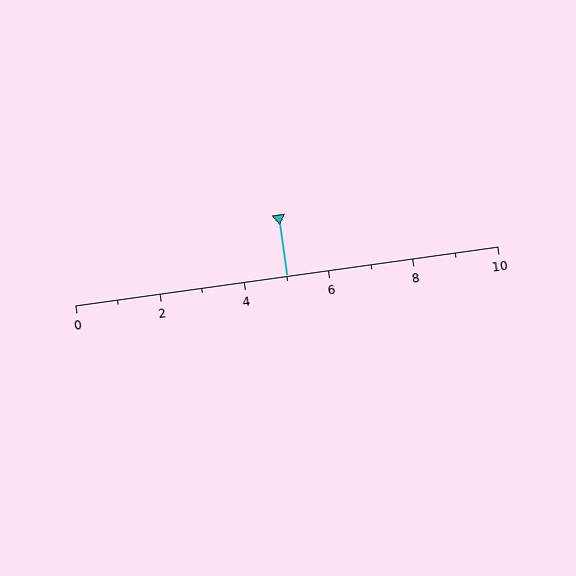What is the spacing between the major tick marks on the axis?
The major ticks are spaced 2 apart.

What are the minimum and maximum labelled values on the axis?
The axis runs from 0 to 10.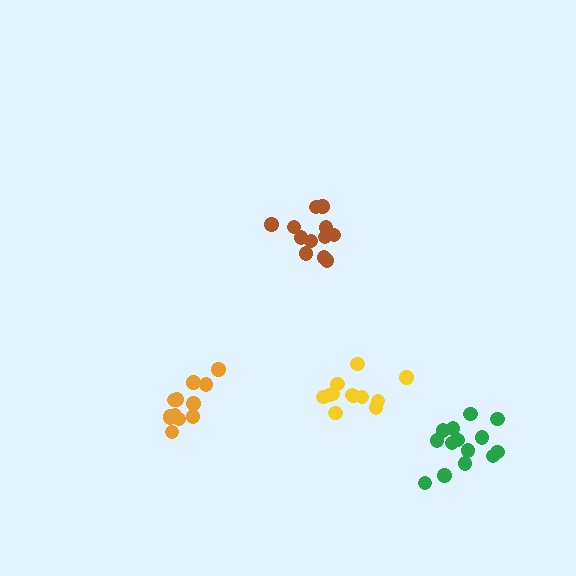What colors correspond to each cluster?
The clusters are colored: brown, green, orange, yellow.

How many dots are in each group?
Group 1: 12 dots, Group 2: 14 dots, Group 3: 12 dots, Group 4: 12 dots (50 total).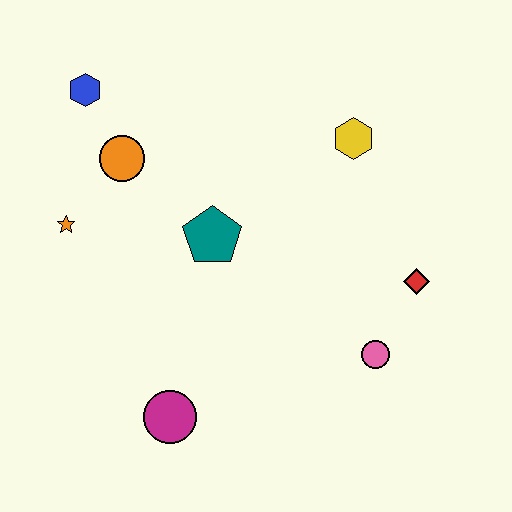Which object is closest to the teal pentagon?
The orange circle is closest to the teal pentagon.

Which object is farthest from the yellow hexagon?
The magenta circle is farthest from the yellow hexagon.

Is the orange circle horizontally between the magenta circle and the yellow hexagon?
No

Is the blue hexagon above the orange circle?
Yes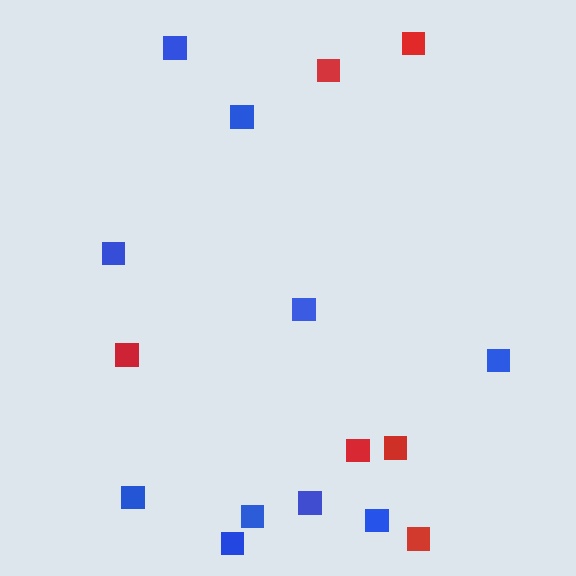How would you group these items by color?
There are 2 groups: one group of blue squares (10) and one group of red squares (6).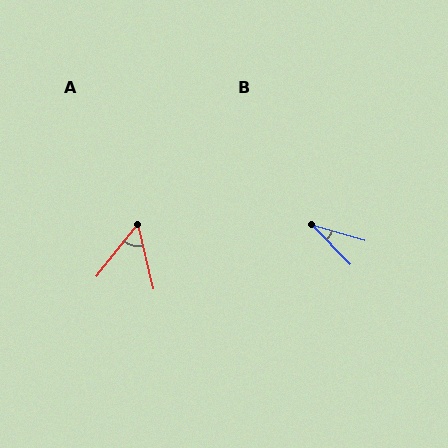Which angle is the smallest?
B, at approximately 29 degrees.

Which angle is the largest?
A, at approximately 52 degrees.